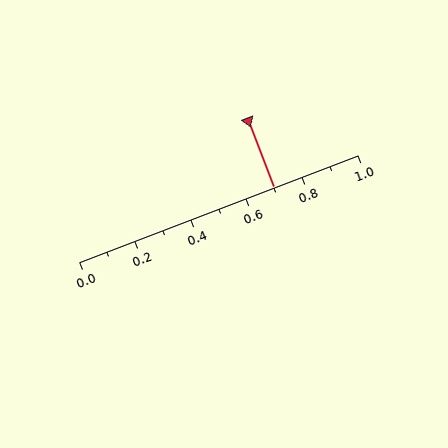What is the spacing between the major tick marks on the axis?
The major ticks are spaced 0.2 apart.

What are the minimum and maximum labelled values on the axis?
The axis runs from 0.0 to 1.0.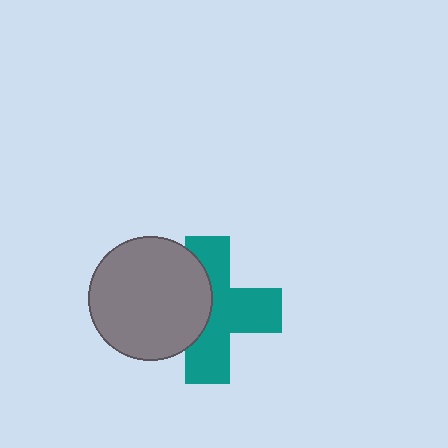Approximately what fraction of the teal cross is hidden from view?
Roughly 39% of the teal cross is hidden behind the gray circle.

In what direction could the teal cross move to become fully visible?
The teal cross could move right. That would shift it out from behind the gray circle entirely.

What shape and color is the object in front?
The object in front is a gray circle.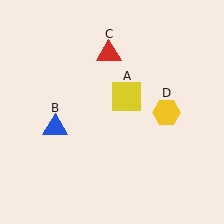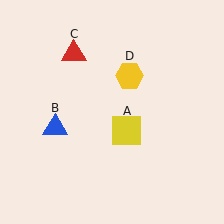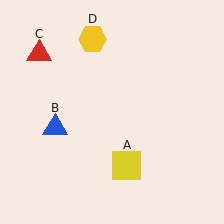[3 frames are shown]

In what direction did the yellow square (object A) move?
The yellow square (object A) moved down.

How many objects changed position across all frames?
3 objects changed position: yellow square (object A), red triangle (object C), yellow hexagon (object D).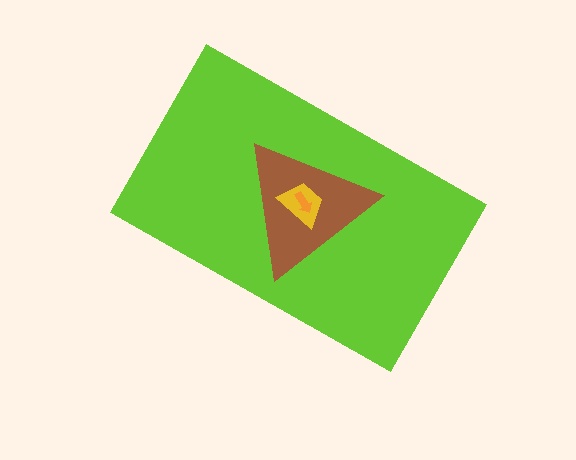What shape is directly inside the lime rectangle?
The brown triangle.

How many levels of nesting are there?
4.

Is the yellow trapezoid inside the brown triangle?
Yes.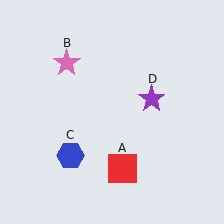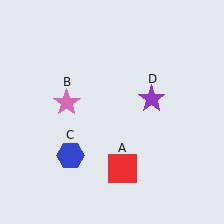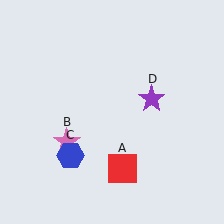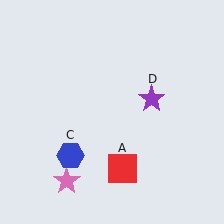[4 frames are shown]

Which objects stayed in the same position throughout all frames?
Red square (object A) and blue hexagon (object C) and purple star (object D) remained stationary.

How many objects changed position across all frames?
1 object changed position: pink star (object B).